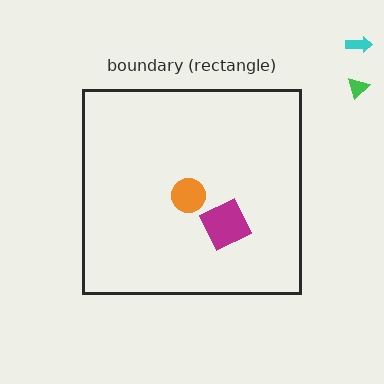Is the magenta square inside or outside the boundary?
Inside.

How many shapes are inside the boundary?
2 inside, 2 outside.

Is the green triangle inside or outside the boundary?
Outside.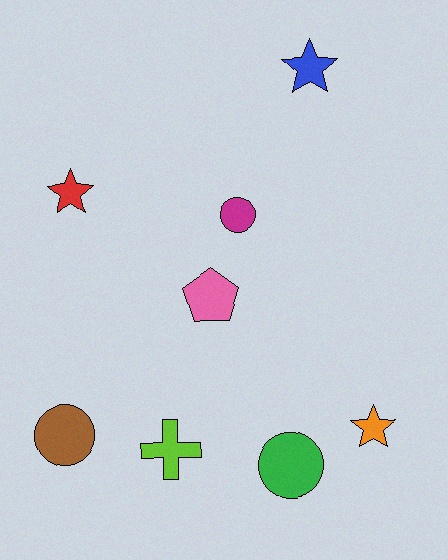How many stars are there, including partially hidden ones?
There are 3 stars.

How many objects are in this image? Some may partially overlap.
There are 8 objects.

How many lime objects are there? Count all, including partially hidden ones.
There is 1 lime object.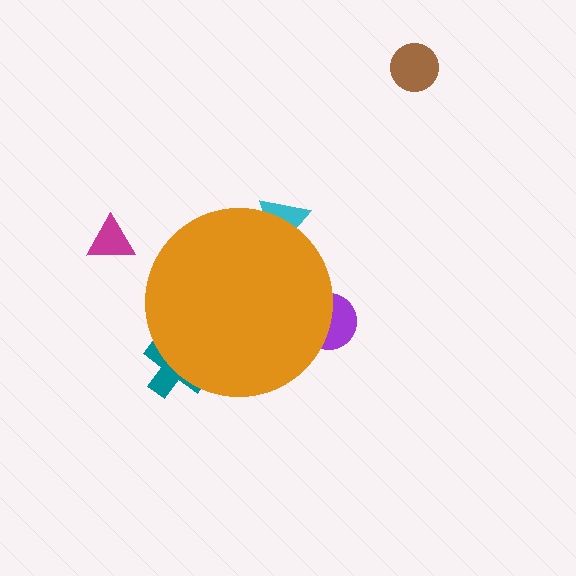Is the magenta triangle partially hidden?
No, the magenta triangle is fully visible.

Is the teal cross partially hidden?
Yes, the teal cross is partially hidden behind the orange circle.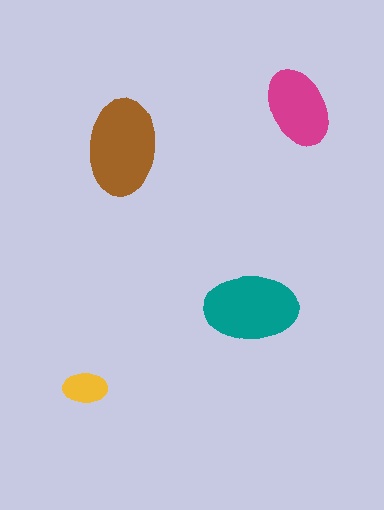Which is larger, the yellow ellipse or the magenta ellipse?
The magenta one.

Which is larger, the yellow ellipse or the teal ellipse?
The teal one.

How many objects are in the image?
There are 4 objects in the image.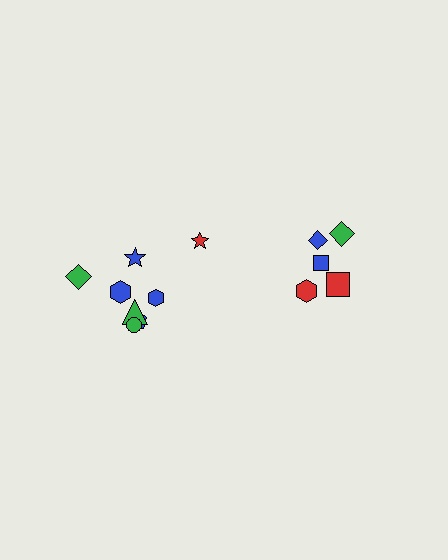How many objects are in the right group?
There are 5 objects.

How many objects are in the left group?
There are 8 objects.